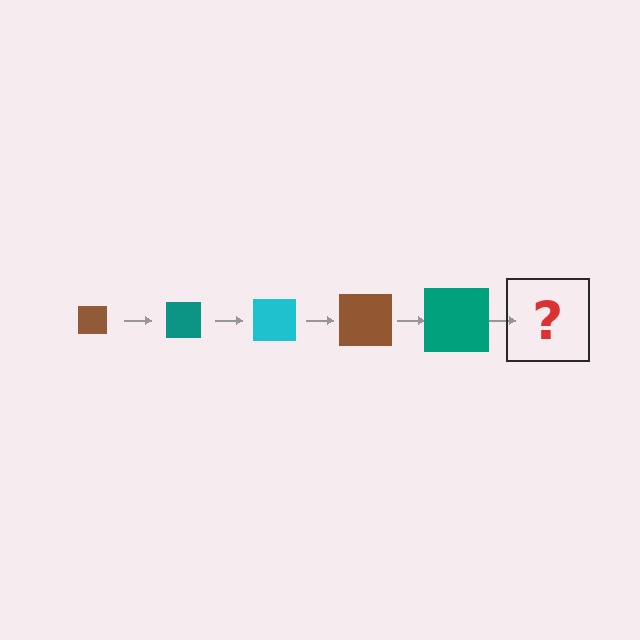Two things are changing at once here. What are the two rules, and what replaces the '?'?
The two rules are that the square grows larger each step and the color cycles through brown, teal, and cyan. The '?' should be a cyan square, larger than the previous one.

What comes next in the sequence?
The next element should be a cyan square, larger than the previous one.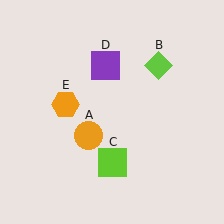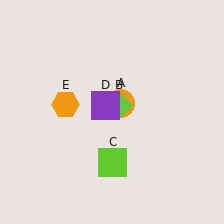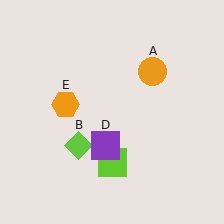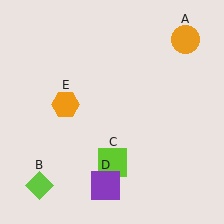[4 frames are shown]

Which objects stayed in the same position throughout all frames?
Lime square (object C) and orange hexagon (object E) remained stationary.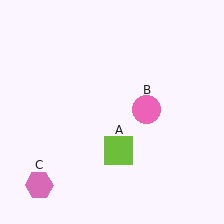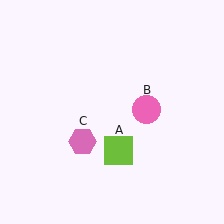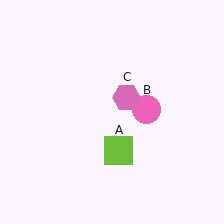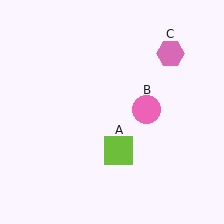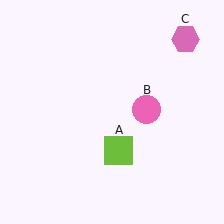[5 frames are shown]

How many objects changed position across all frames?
1 object changed position: pink hexagon (object C).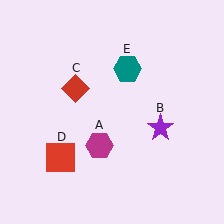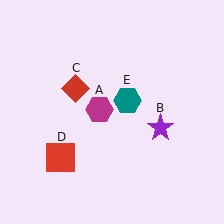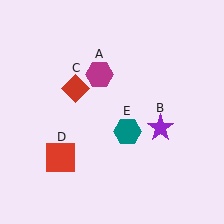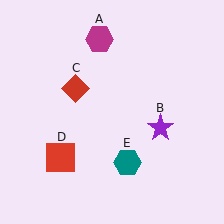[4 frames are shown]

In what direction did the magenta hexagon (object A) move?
The magenta hexagon (object A) moved up.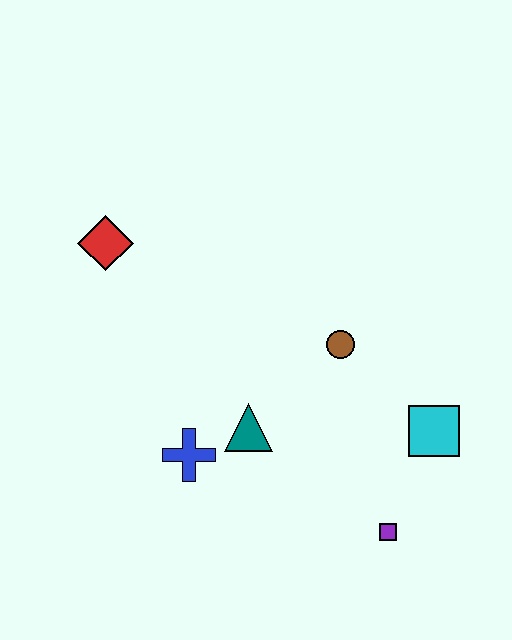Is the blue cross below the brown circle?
Yes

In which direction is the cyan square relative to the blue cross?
The cyan square is to the right of the blue cross.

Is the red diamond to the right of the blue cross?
No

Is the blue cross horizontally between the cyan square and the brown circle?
No